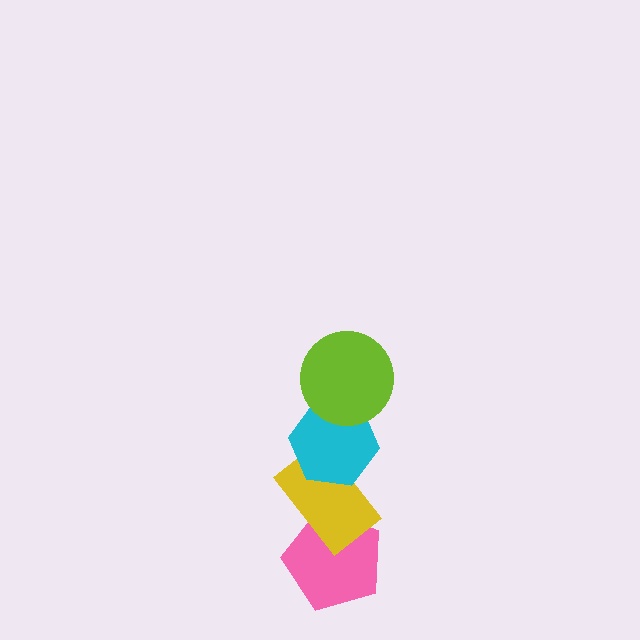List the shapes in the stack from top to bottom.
From top to bottom: the lime circle, the cyan hexagon, the yellow rectangle, the pink pentagon.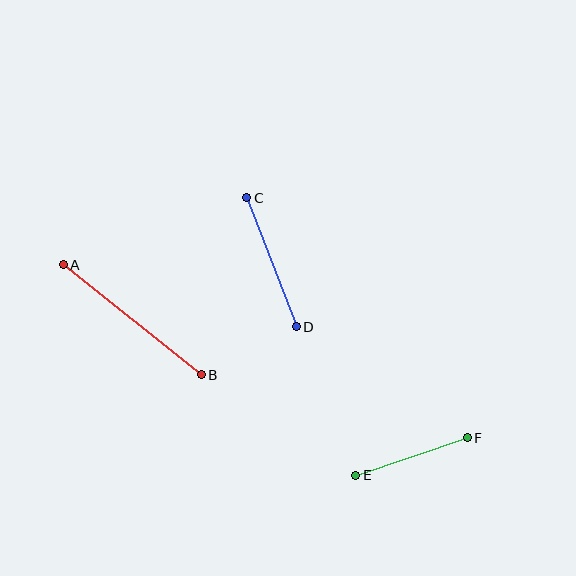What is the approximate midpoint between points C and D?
The midpoint is at approximately (272, 262) pixels.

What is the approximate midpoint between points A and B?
The midpoint is at approximately (132, 320) pixels.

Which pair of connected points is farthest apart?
Points A and B are farthest apart.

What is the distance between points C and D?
The distance is approximately 138 pixels.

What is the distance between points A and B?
The distance is approximately 176 pixels.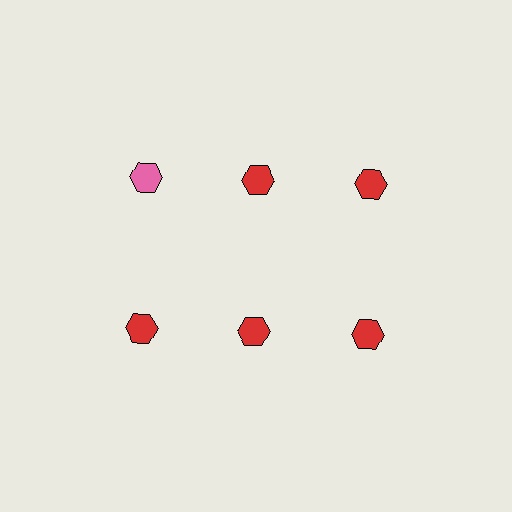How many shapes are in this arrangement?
There are 6 shapes arranged in a grid pattern.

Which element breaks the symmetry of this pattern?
The pink hexagon in the top row, leftmost column breaks the symmetry. All other shapes are red hexagons.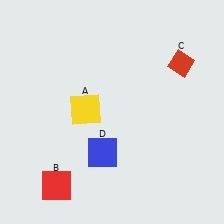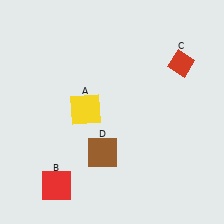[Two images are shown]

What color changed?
The square (D) changed from blue in Image 1 to brown in Image 2.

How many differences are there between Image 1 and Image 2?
There is 1 difference between the two images.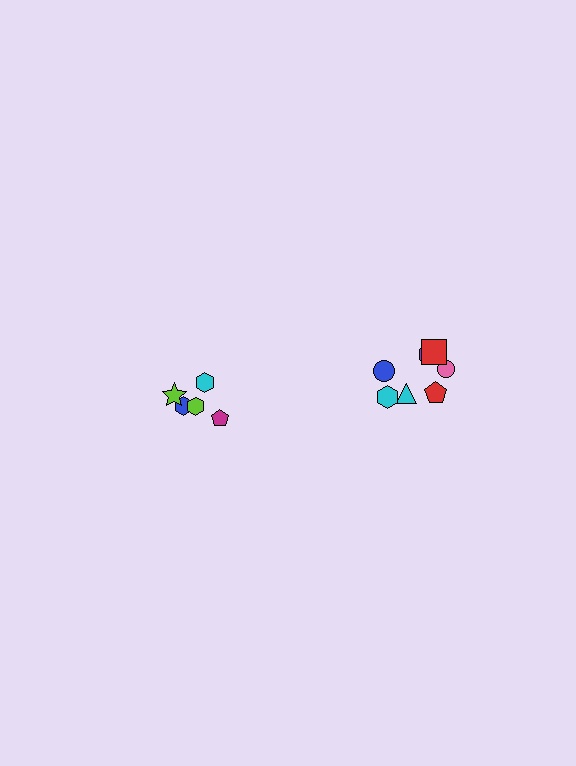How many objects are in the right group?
There are 7 objects.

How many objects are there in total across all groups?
There are 12 objects.